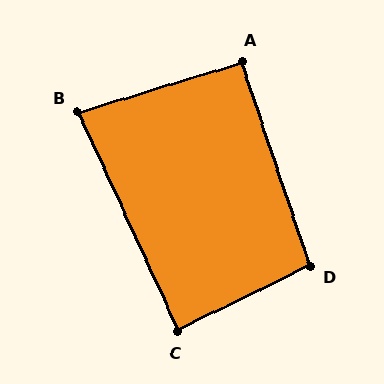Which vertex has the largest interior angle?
D, at approximately 98 degrees.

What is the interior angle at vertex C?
Approximately 89 degrees (approximately right).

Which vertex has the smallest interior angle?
B, at approximately 82 degrees.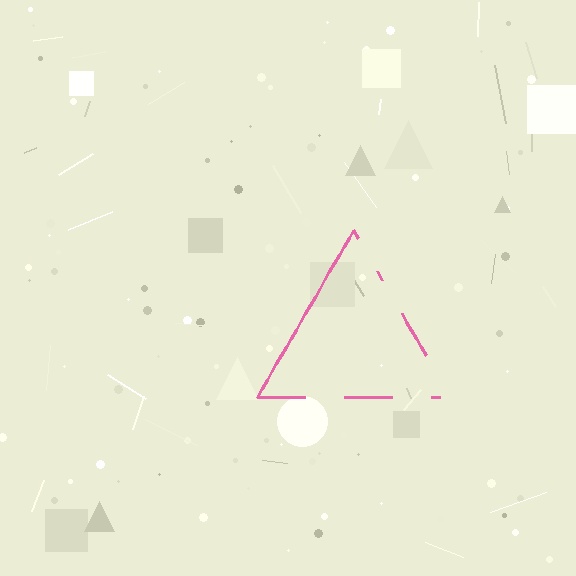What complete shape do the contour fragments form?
The contour fragments form a triangle.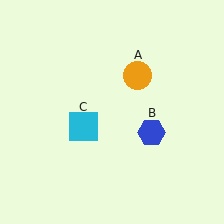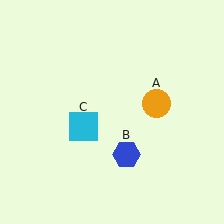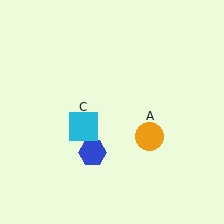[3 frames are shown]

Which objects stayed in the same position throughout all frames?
Cyan square (object C) remained stationary.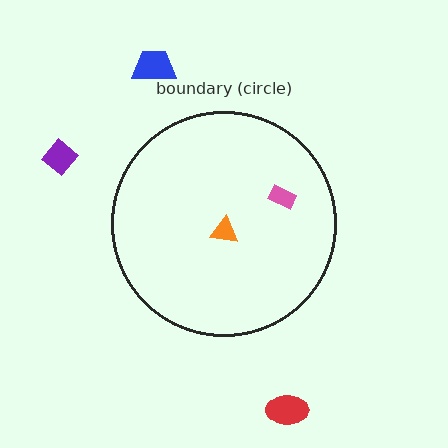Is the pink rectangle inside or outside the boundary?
Inside.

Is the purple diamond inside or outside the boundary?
Outside.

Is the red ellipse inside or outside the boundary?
Outside.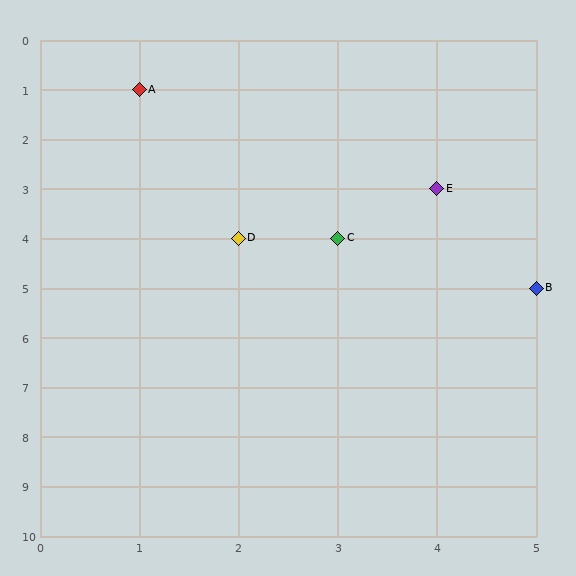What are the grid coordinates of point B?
Point B is at grid coordinates (5, 5).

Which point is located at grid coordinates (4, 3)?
Point E is at (4, 3).